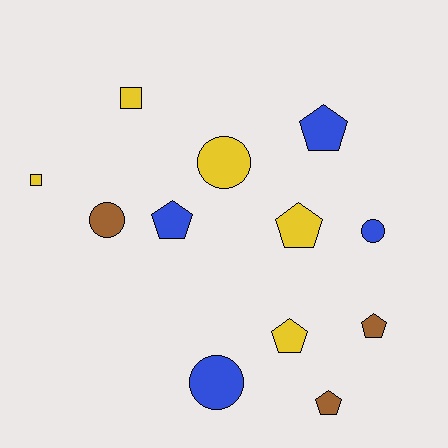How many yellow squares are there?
There are 2 yellow squares.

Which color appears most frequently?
Yellow, with 5 objects.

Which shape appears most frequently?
Pentagon, with 6 objects.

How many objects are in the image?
There are 12 objects.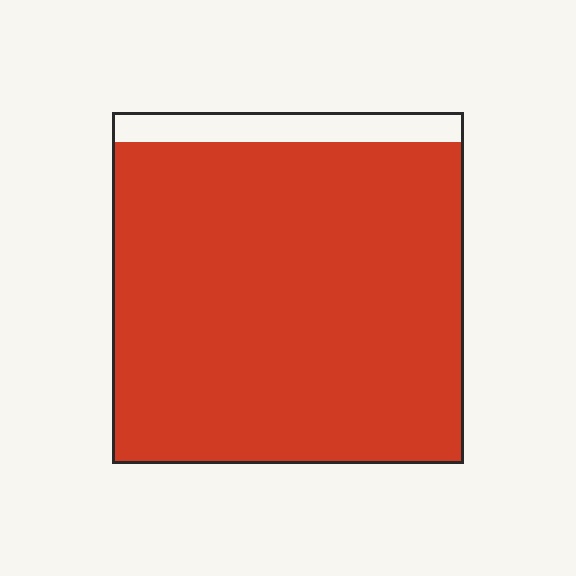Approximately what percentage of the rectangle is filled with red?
Approximately 90%.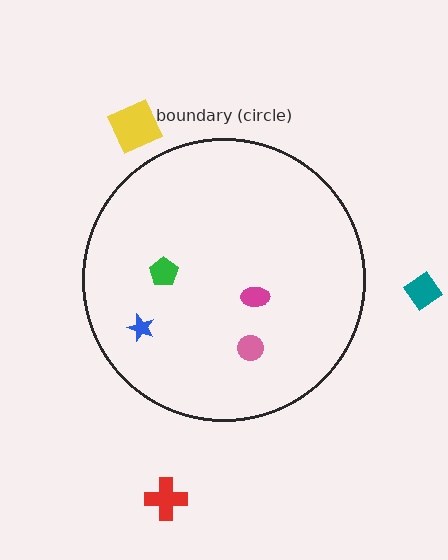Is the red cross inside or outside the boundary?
Outside.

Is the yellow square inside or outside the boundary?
Outside.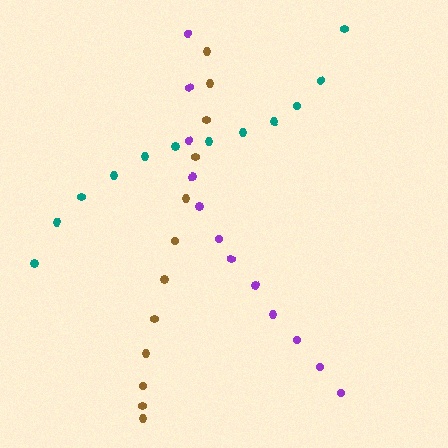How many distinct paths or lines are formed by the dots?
There are 3 distinct paths.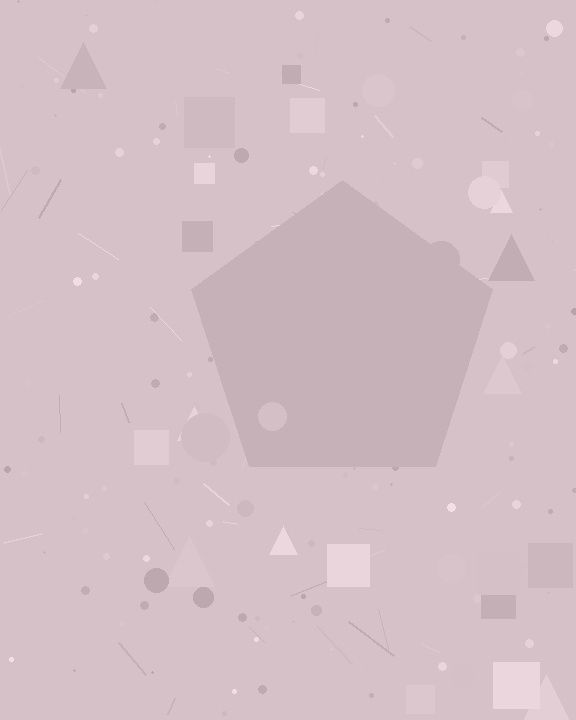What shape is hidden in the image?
A pentagon is hidden in the image.